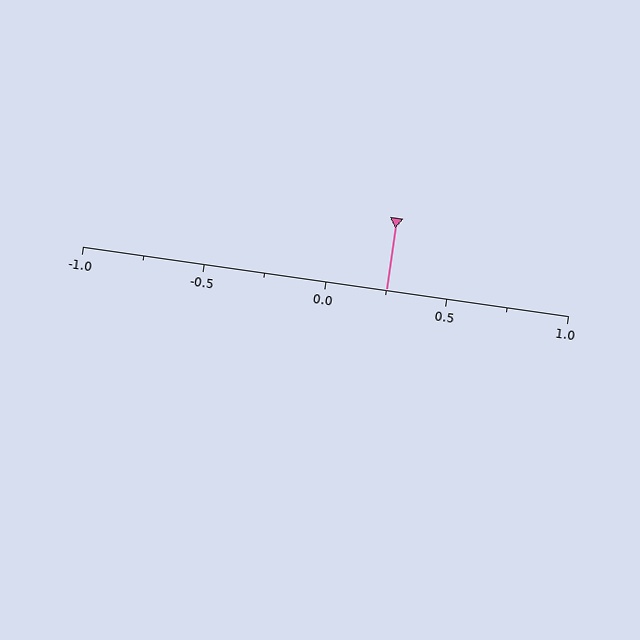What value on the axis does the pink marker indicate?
The marker indicates approximately 0.25.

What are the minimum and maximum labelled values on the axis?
The axis runs from -1.0 to 1.0.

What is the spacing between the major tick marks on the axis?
The major ticks are spaced 0.5 apart.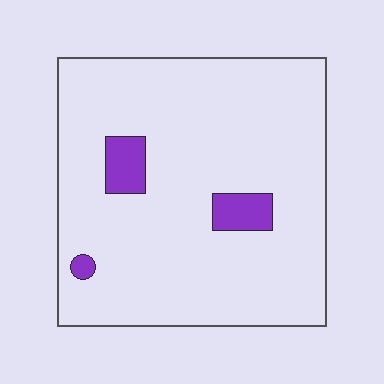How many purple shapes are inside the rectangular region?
3.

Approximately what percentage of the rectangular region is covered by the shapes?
Approximately 5%.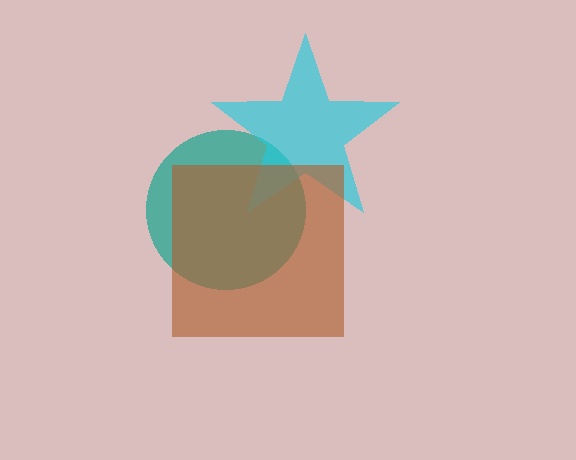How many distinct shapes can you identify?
There are 3 distinct shapes: a teal circle, a cyan star, a brown square.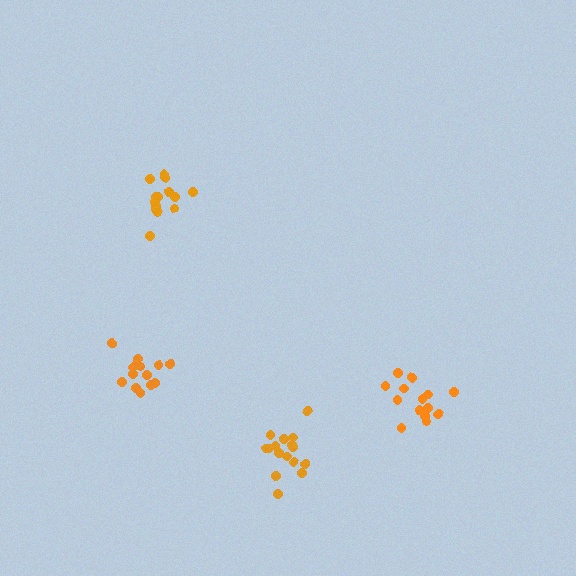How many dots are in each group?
Group 1: 14 dots, Group 2: 14 dots, Group 3: 16 dots, Group 4: 14 dots (58 total).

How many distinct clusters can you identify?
There are 4 distinct clusters.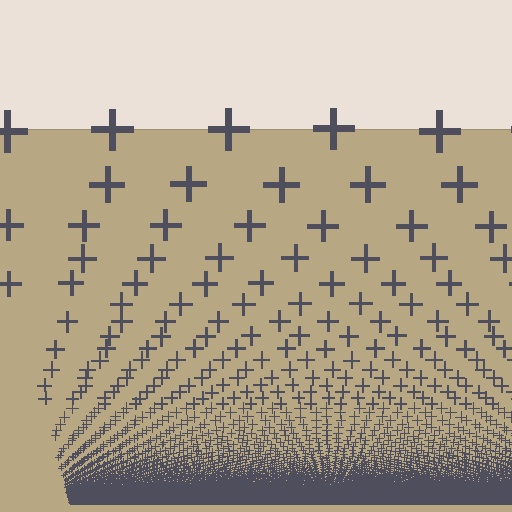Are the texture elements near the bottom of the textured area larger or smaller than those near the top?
Smaller. The gradient is inverted — elements near the bottom are smaller and denser.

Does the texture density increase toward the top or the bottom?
Density increases toward the bottom.